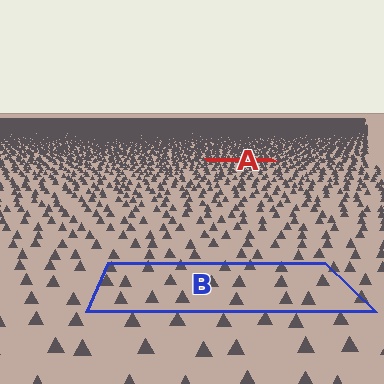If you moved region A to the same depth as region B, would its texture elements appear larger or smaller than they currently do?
They would appear larger. At a closer depth, the same texture elements are projected at a bigger on-screen size.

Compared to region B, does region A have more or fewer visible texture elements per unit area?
Region A has more texture elements per unit area — they are packed more densely because it is farther away.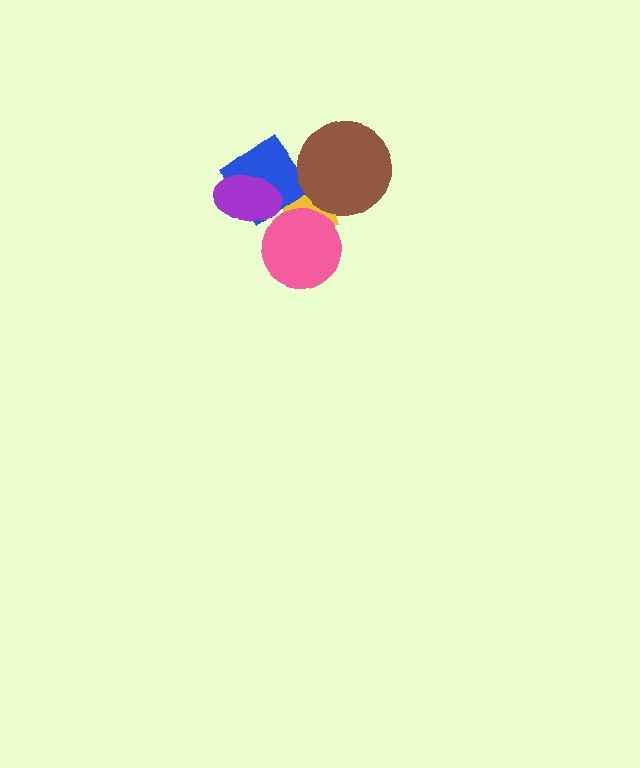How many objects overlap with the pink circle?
2 objects overlap with the pink circle.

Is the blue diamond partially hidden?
Yes, it is partially covered by another shape.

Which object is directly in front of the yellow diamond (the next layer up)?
The pink circle is directly in front of the yellow diamond.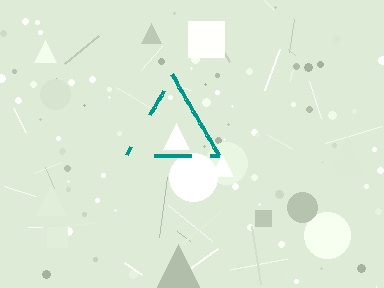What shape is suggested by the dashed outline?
The dashed outline suggests a triangle.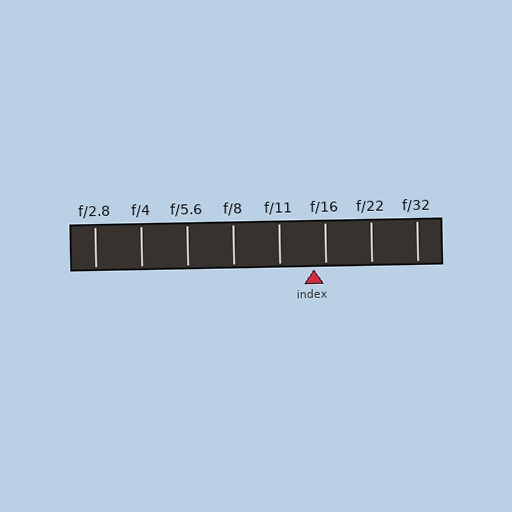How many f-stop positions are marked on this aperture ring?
There are 8 f-stop positions marked.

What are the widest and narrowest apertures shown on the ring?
The widest aperture shown is f/2.8 and the narrowest is f/32.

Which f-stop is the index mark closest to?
The index mark is closest to f/16.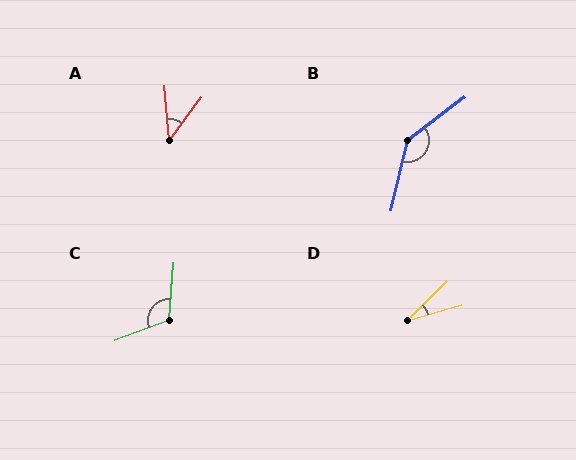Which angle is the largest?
B, at approximately 140 degrees.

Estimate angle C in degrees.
Approximately 115 degrees.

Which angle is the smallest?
D, at approximately 28 degrees.